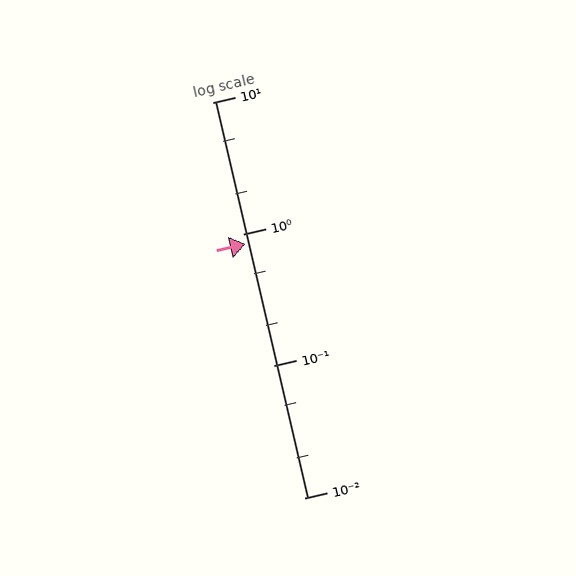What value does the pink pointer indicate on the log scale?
The pointer indicates approximately 0.84.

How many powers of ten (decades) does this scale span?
The scale spans 3 decades, from 0.01 to 10.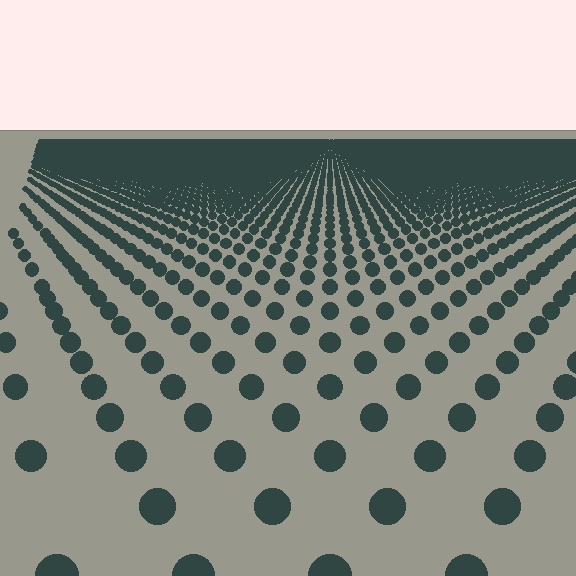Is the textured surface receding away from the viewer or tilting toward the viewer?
The surface is receding away from the viewer. Texture elements get smaller and denser toward the top.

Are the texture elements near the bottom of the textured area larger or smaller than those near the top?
Larger. Near the bottom, elements are closer to the viewer and appear at a bigger on-screen size.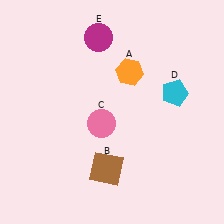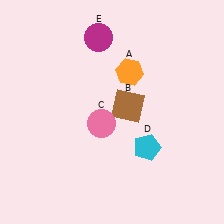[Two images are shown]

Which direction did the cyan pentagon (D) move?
The cyan pentagon (D) moved down.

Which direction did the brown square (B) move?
The brown square (B) moved up.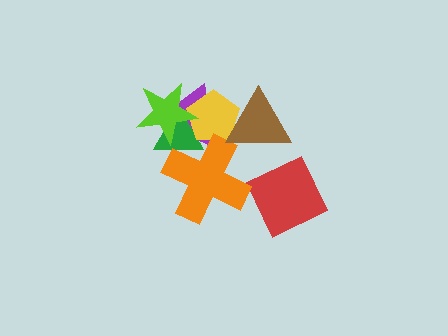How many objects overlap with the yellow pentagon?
5 objects overlap with the yellow pentagon.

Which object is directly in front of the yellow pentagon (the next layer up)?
The orange cross is directly in front of the yellow pentagon.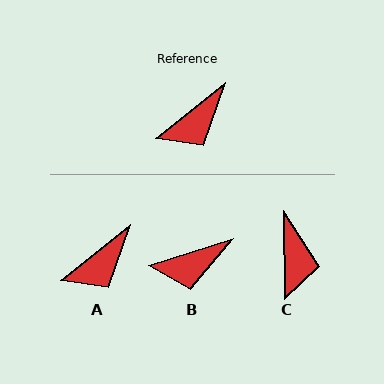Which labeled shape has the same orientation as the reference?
A.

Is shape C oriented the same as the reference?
No, it is off by about 52 degrees.